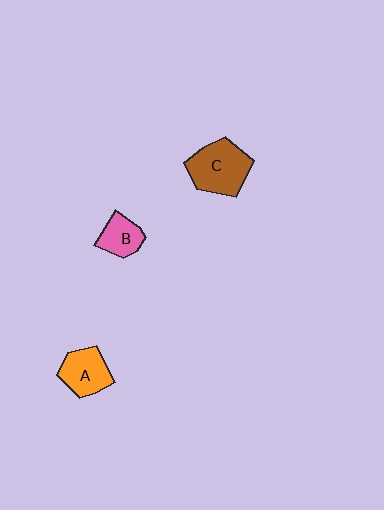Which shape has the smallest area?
Shape B (pink).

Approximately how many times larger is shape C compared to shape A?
Approximately 1.4 times.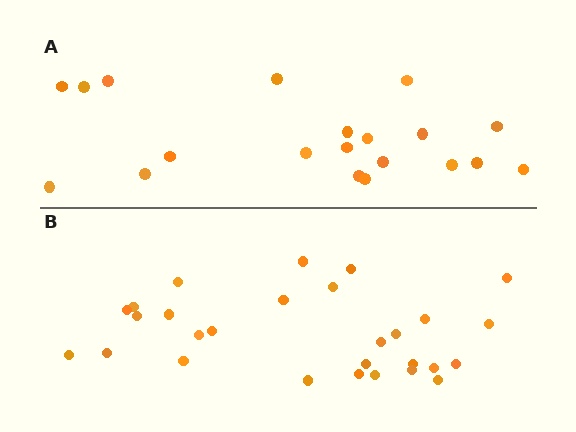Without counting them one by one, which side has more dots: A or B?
Region B (the bottom region) has more dots.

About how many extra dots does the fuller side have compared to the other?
Region B has roughly 8 or so more dots than region A.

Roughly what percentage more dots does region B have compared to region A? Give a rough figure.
About 40% more.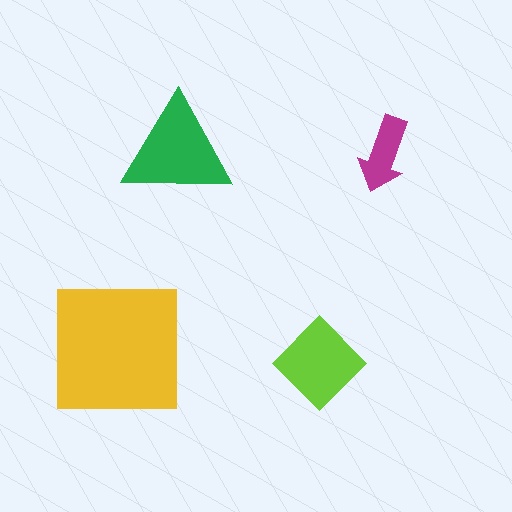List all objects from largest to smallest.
The yellow square, the green triangle, the lime diamond, the magenta arrow.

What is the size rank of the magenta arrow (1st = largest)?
4th.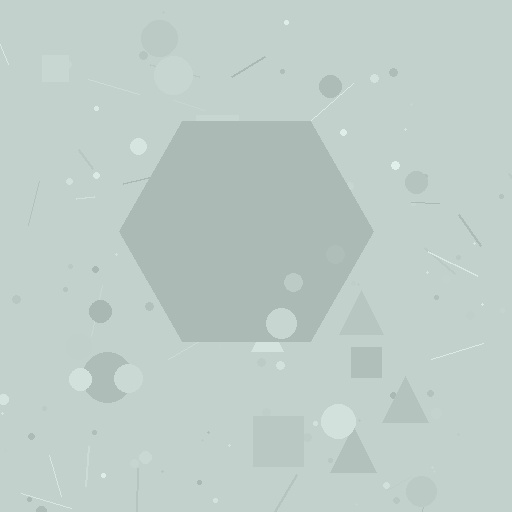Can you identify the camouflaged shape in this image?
The camouflaged shape is a hexagon.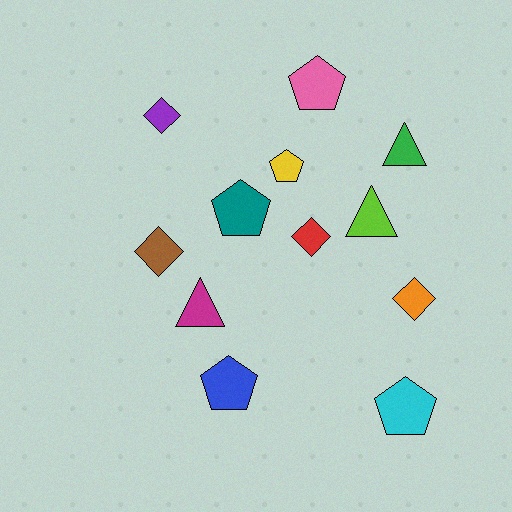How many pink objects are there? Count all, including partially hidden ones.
There is 1 pink object.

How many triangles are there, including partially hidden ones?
There are 3 triangles.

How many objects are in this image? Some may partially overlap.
There are 12 objects.